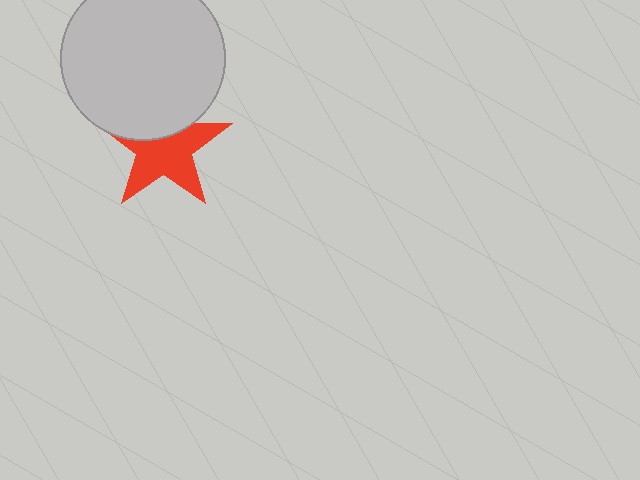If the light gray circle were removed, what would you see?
You would see the complete red star.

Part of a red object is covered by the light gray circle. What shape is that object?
It is a star.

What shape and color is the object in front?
The object in front is a light gray circle.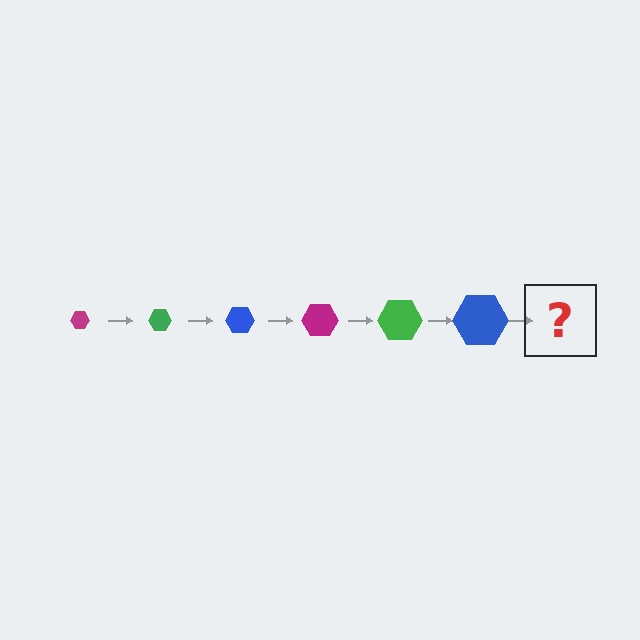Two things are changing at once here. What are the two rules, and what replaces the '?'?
The two rules are that the hexagon grows larger each step and the color cycles through magenta, green, and blue. The '?' should be a magenta hexagon, larger than the previous one.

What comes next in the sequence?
The next element should be a magenta hexagon, larger than the previous one.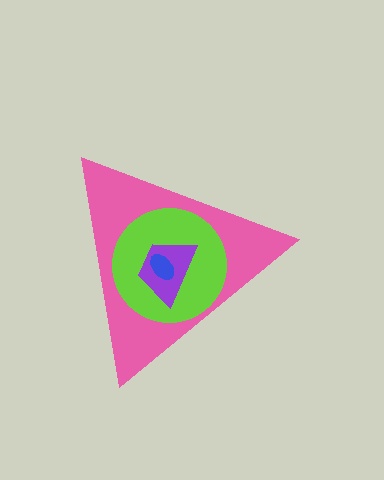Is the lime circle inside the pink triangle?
Yes.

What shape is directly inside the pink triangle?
The lime circle.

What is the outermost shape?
The pink triangle.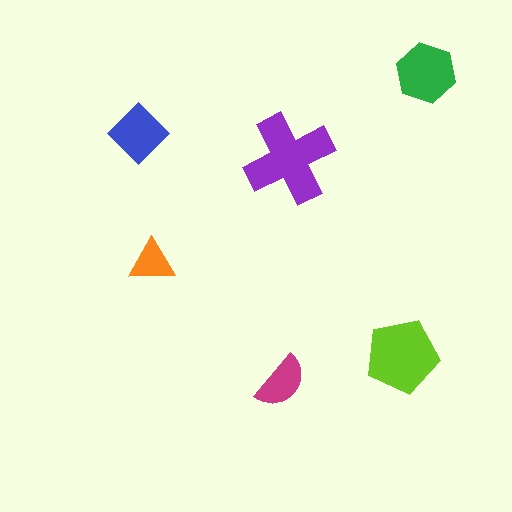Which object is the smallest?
The orange triangle.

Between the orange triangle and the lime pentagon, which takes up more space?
The lime pentagon.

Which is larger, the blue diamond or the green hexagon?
The green hexagon.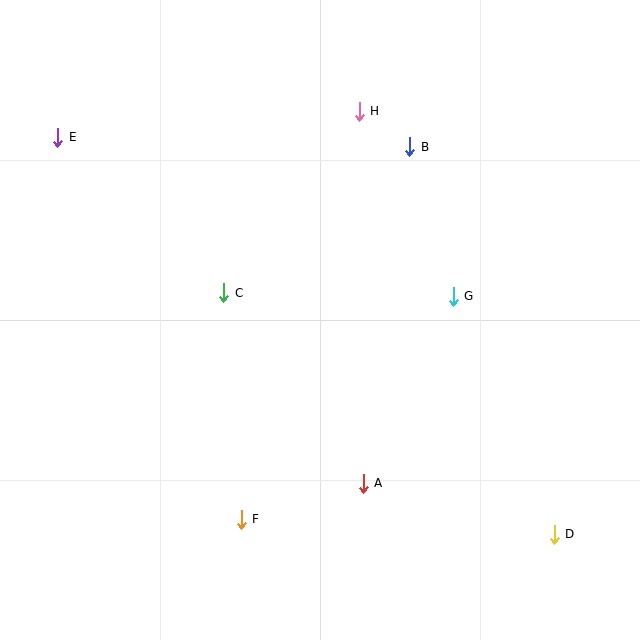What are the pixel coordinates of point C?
Point C is at (224, 293).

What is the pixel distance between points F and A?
The distance between F and A is 128 pixels.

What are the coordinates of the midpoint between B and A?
The midpoint between B and A is at (386, 315).